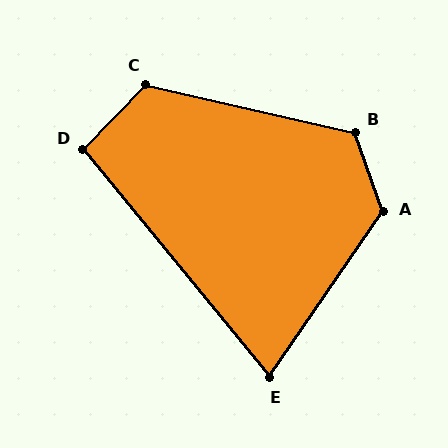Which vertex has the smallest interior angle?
E, at approximately 74 degrees.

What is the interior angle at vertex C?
Approximately 121 degrees (obtuse).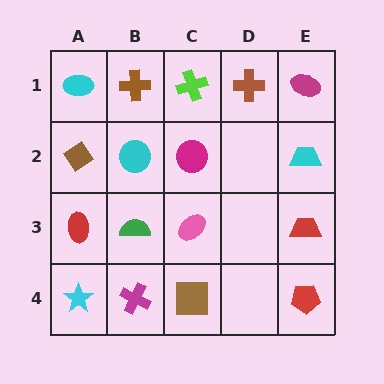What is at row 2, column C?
A magenta circle.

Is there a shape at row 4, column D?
No, that cell is empty.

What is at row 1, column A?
A cyan ellipse.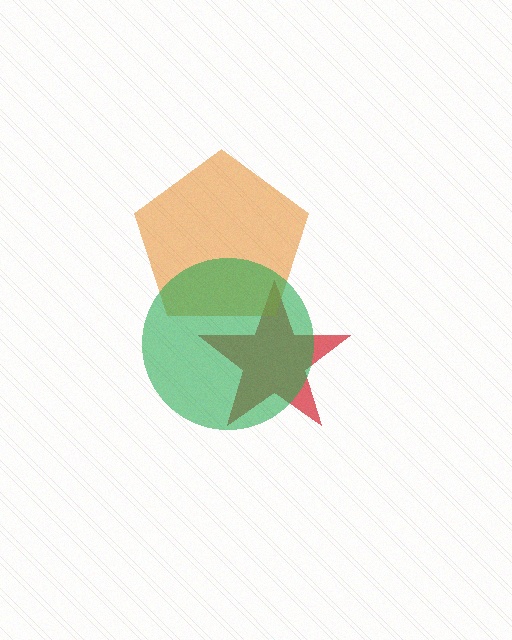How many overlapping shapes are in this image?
There are 3 overlapping shapes in the image.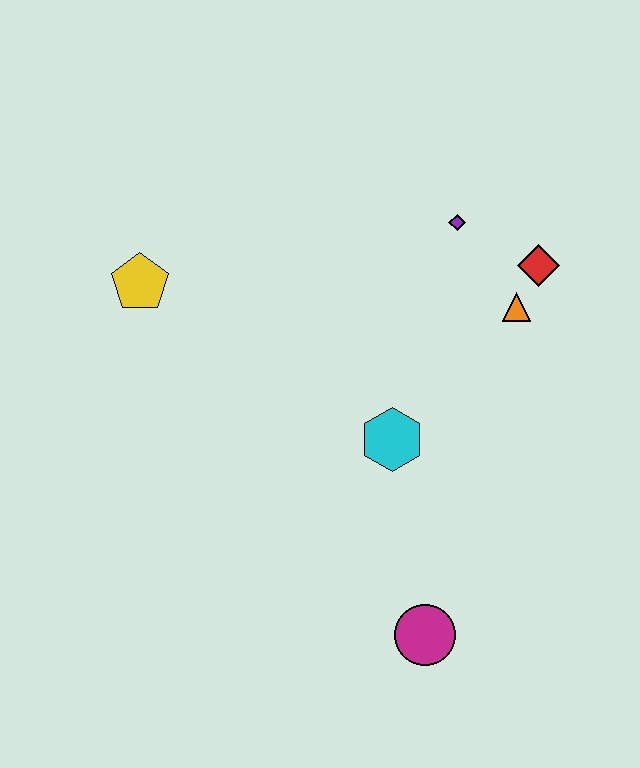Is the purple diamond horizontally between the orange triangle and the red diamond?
No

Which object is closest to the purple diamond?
The red diamond is closest to the purple diamond.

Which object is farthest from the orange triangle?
The yellow pentagon is farthest from the orange triangle.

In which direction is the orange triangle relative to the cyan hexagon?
The orange triangle is above the cyan hexagon.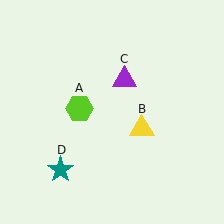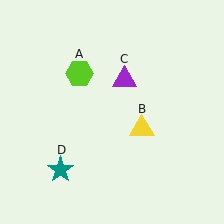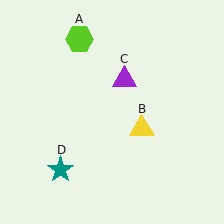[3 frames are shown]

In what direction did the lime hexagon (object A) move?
The lime hexagon (object A) moved up.